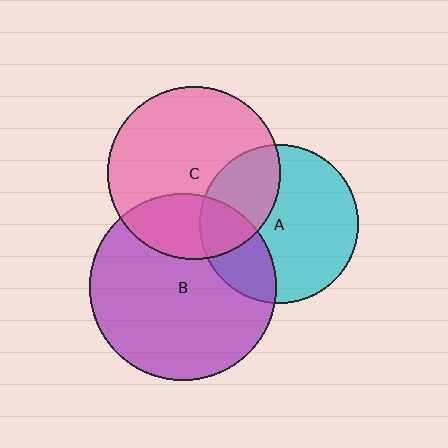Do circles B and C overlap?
Yes.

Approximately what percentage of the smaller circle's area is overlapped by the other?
Approximately 25%.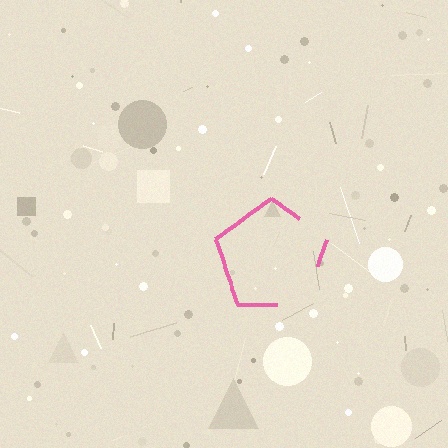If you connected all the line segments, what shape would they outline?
They would outline a pentagon.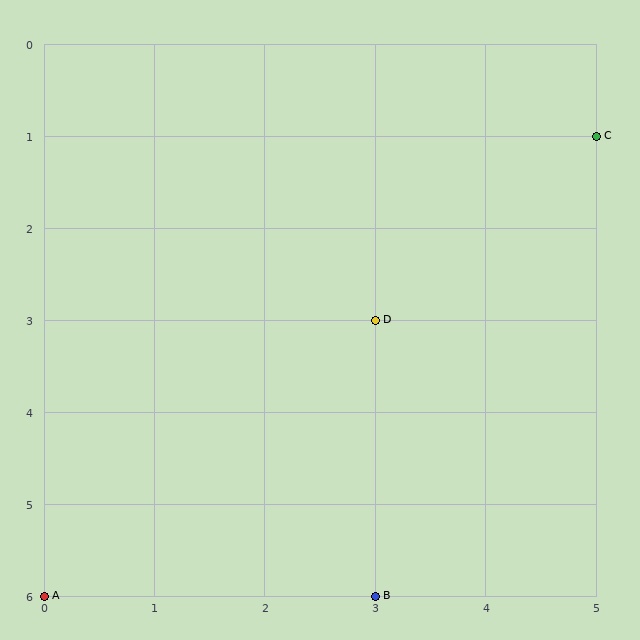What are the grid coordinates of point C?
Point C is at grid coordinates (5, 1).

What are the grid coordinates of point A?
Point A is at grid coordinates (0, 6).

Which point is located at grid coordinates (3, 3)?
Point D is at (3, 3).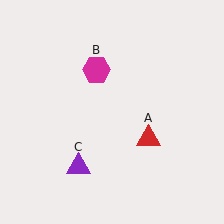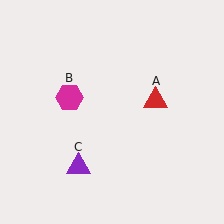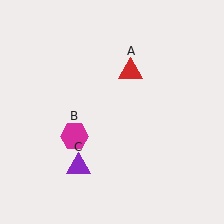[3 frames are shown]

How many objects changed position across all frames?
2 objects changed position: red triangle (object A), magenta hexagon (object B).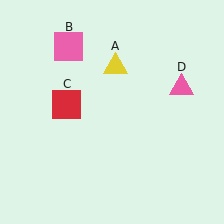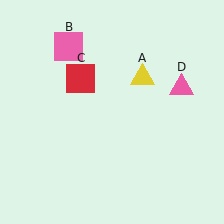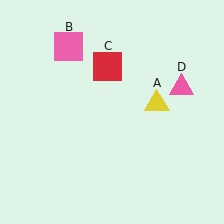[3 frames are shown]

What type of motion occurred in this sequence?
The yellow triangle (object A), red square (object C) rotated clockwise around the center of the scene.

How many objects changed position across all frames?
2 objects changed position: yellow triangle (object A), red square (object C).